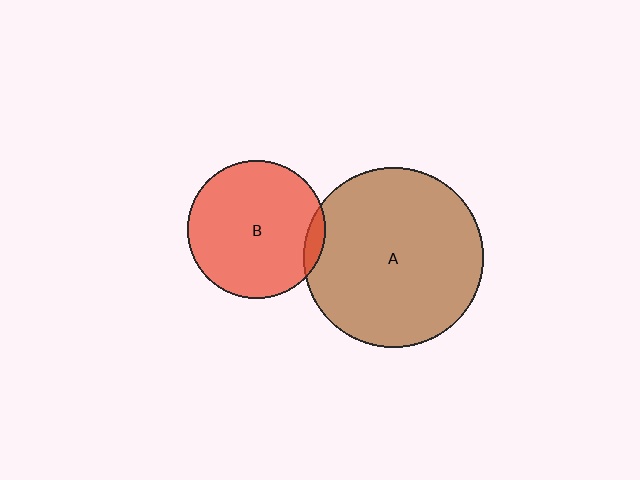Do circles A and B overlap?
Yes.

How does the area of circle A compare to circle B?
Approximately 1.7 times.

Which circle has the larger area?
Circle A (brown).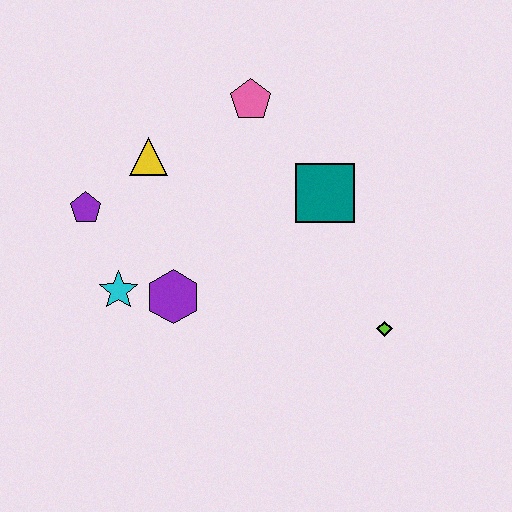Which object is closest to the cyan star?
The purple hexagon is closest to the cyan star.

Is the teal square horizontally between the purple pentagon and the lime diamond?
Yes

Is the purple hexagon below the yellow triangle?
Yes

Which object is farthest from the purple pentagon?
The lime diamond is farthest from the purple pentagon.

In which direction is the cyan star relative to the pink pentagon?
The cyan star is below the pink pentagon.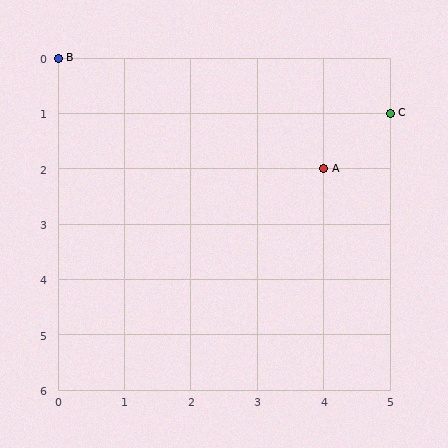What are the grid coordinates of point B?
Point B is at grid coordinates (0, 0).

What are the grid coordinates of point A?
Point A is at grid coordinates (4, 2).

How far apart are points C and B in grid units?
Points C and B are 5 columns and 1 row apart (about 5.1 grid units diagonally).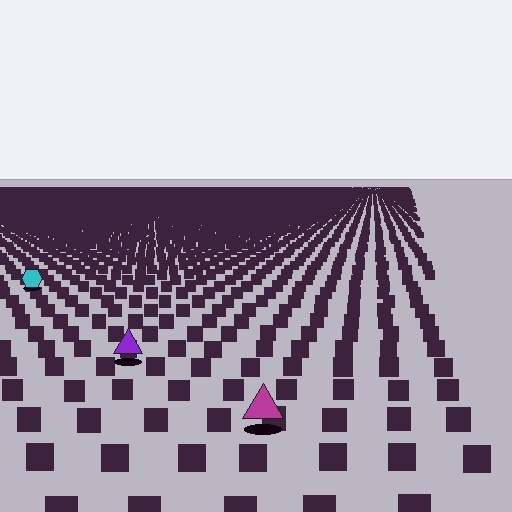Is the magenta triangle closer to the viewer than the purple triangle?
Yes. The magenta triangle is closer — you can tell from the texture gradient: the ground texture is coarser near it.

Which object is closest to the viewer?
The magenta triangle is closest. The texture marks near it are larger and more spread out.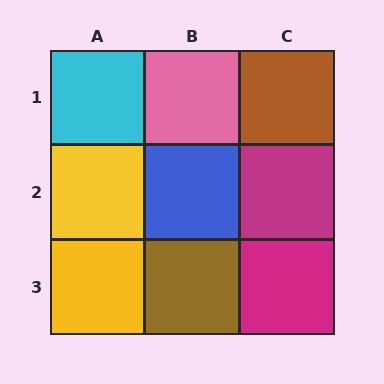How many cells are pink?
1 cell is pink.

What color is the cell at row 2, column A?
Yellow.